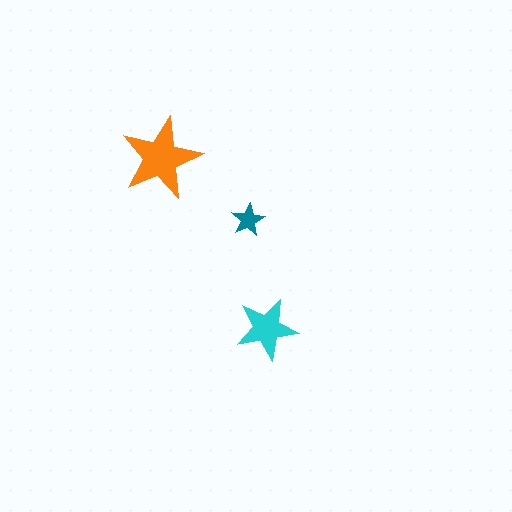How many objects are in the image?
There are 3 objects in the image.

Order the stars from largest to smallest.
the orange one, the cyan one, the teal one.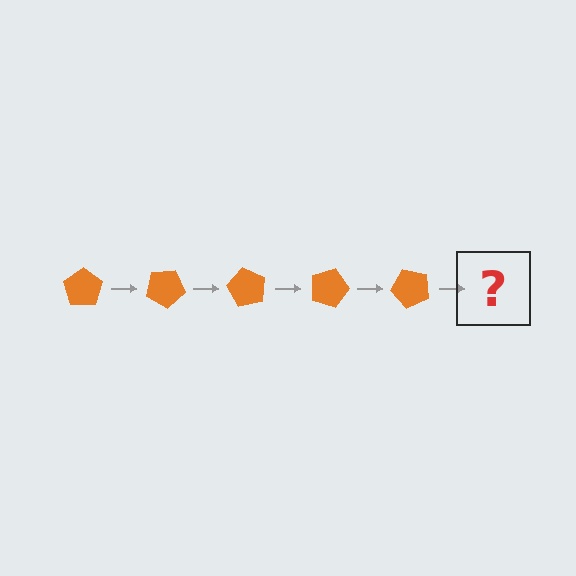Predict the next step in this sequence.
The next step is an orange pentagon rotated 150 degrees.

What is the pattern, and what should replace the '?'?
The pattern is that the pentagon rotates 30 degrees each step. The '?' should be an orange pentagon rotated 150 degrees.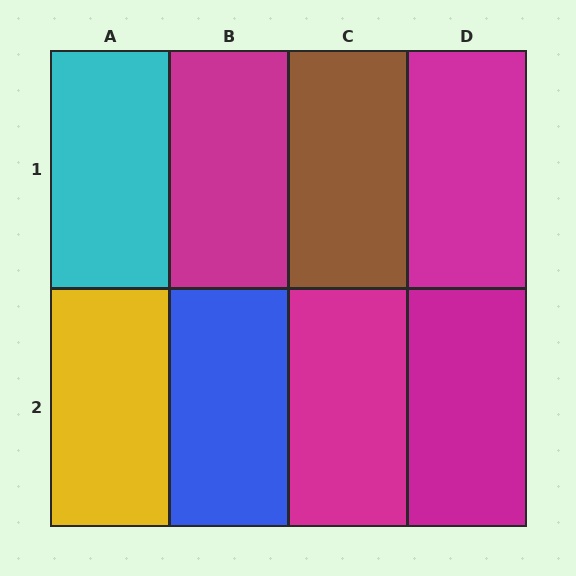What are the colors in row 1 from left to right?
Cyan, magenta, brown, magenta.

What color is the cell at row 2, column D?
Magenta.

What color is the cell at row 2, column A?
Yellow.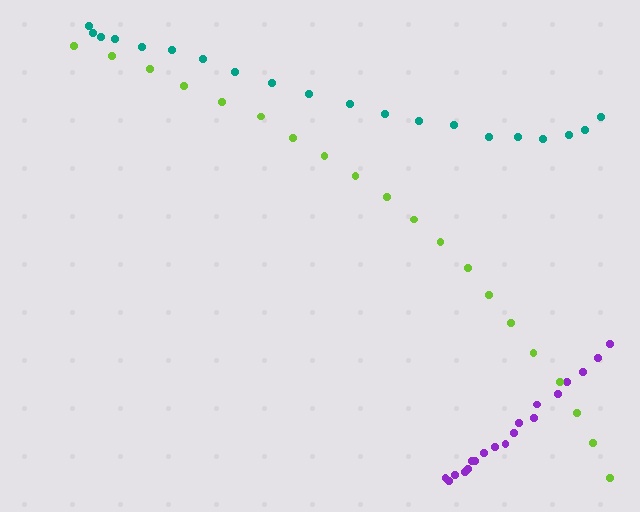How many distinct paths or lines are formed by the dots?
There are 3 distinct paths.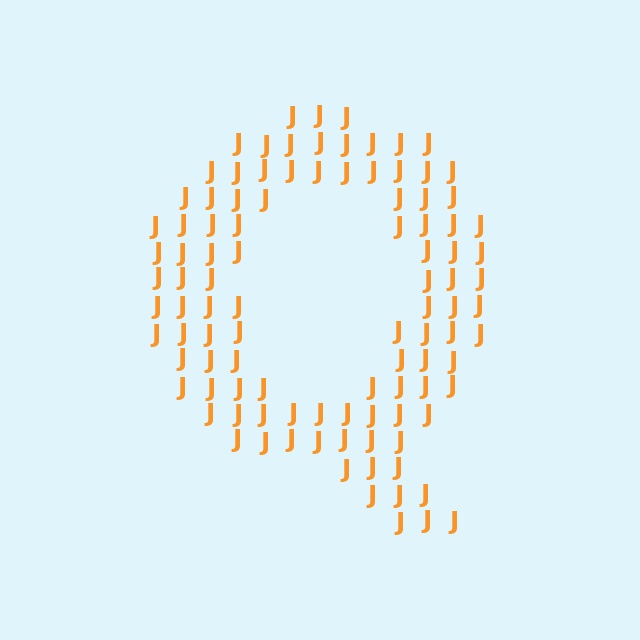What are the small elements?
The small elements are letter J's.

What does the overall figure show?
The overall figure shows the letter Q.